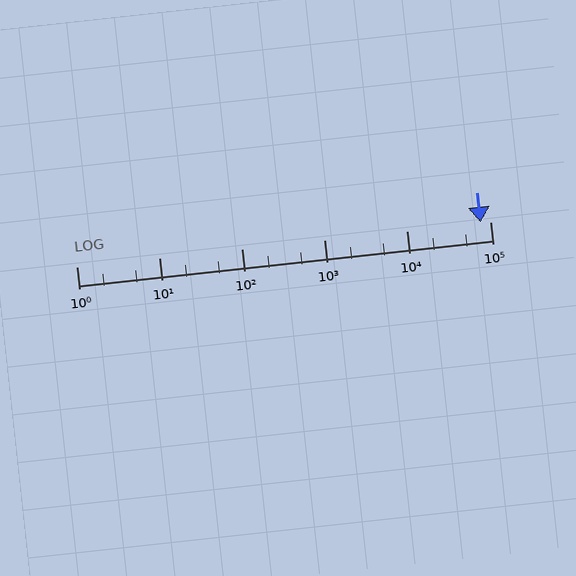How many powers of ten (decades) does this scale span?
The scale spans 5 decades, from 1 to 100000.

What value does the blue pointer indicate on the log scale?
The pointer indicates approximately 77000.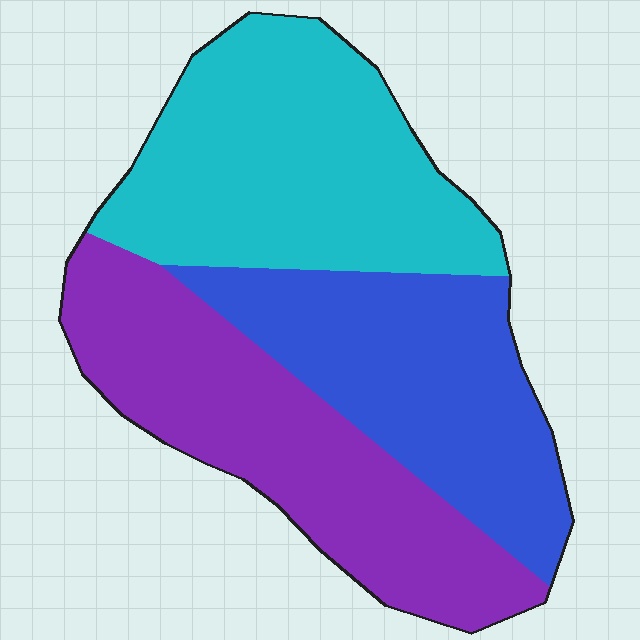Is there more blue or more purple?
Purple.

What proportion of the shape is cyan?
Cyan covers around 35% of the shape.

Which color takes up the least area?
Blue, at roughly 30%.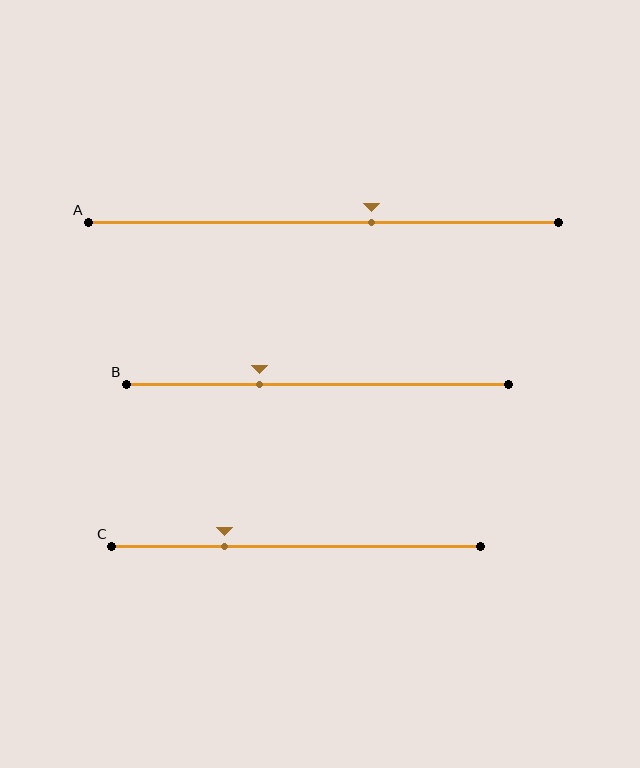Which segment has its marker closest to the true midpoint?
Segment A has its marker closest to the true midpoint.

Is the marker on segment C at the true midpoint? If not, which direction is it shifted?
No, the marker on segment C is shifted to the left by about 19% of the segment length.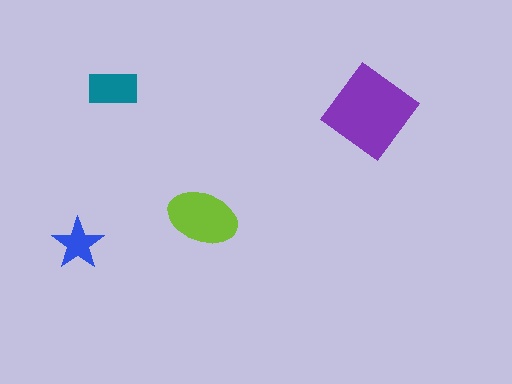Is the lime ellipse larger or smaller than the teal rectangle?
Larger.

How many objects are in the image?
There are 4 objects in the image.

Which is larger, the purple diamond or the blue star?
The purple diamond.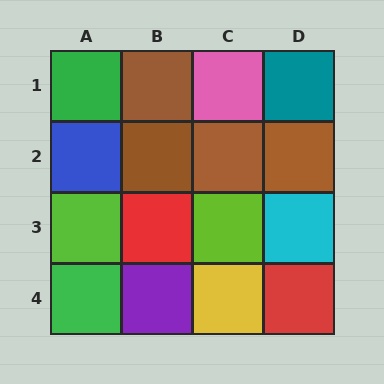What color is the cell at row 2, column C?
Brown.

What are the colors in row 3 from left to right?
Lime, red, lime, cyan.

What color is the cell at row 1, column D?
Teal.